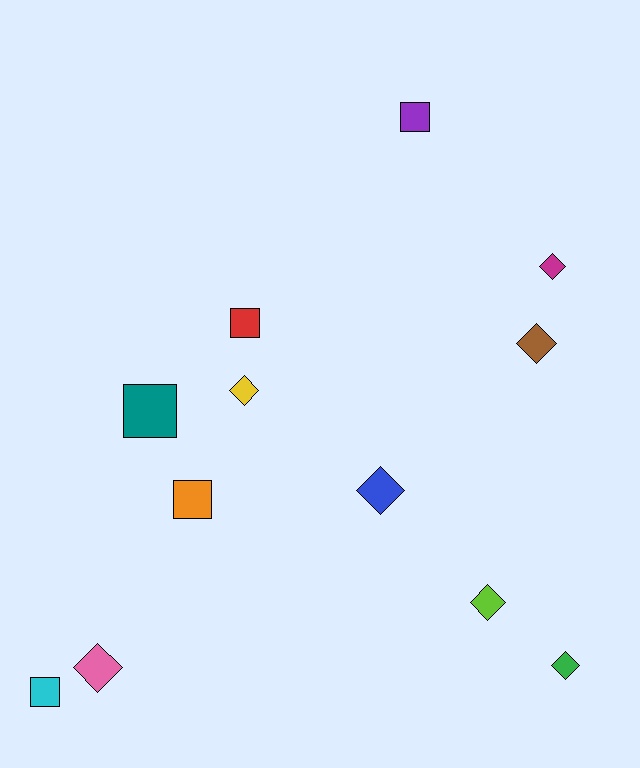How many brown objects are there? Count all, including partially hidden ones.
There is 1 brown object.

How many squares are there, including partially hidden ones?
There are 5 squares.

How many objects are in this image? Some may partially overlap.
There are 12 objects.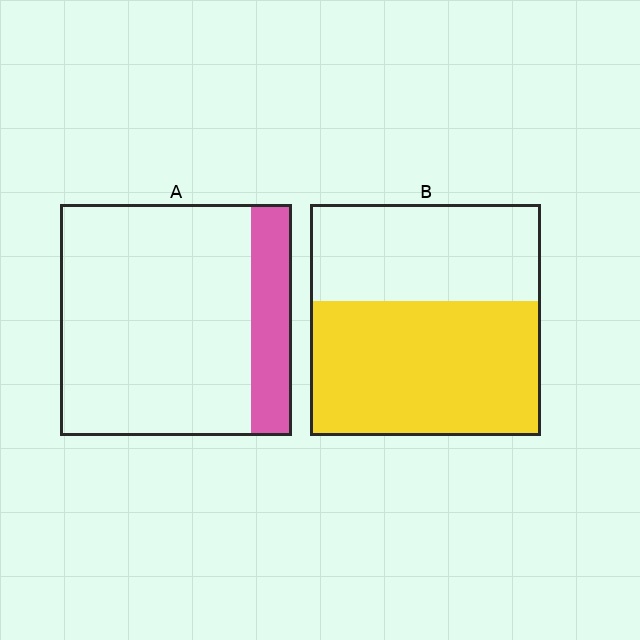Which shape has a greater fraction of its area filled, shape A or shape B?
Shape B.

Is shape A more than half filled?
No.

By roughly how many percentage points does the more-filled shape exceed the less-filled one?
By roughly 40 percentage points (B over A).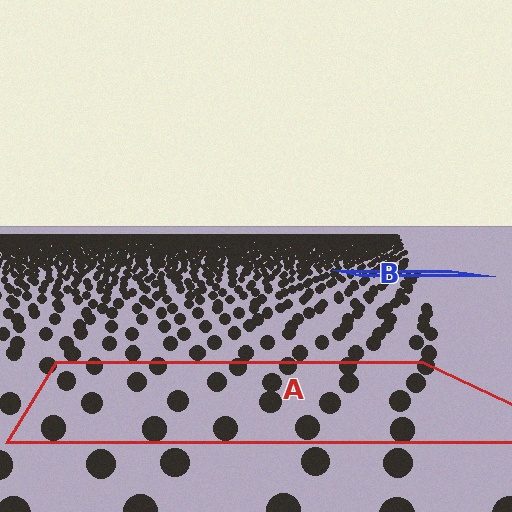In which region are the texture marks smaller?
The texture marks are smaller in region B, because it is farther away.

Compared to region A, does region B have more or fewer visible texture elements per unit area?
Region B has more texture elements per unit area — they are packed more densely because it is farther away.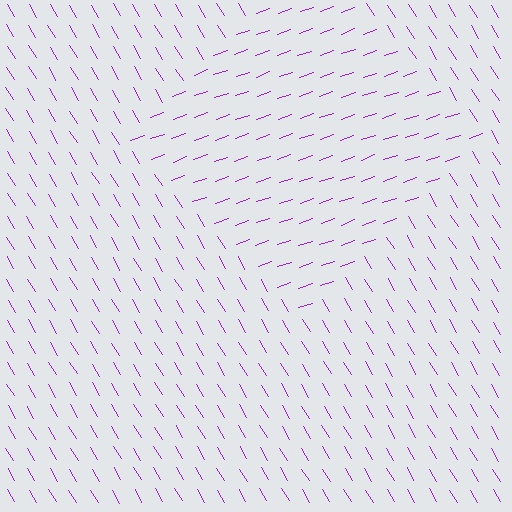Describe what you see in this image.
The image is filled with small purple line segments. A diamond region in the image has lines oriented differently from the surrounding lines, creating a visible texture boundary.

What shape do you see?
I see a diamond.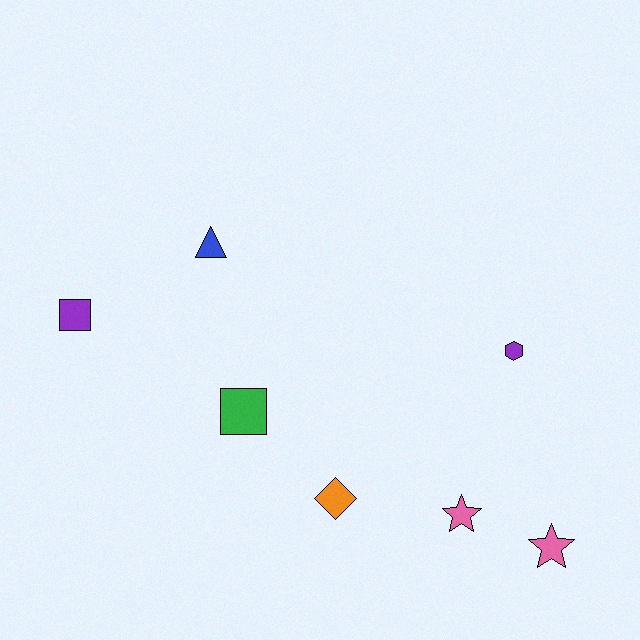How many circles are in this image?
There are no circles.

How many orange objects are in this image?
There is 1 orange object.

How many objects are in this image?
There are 7 objects.